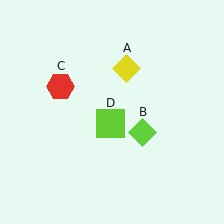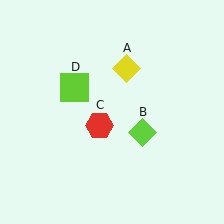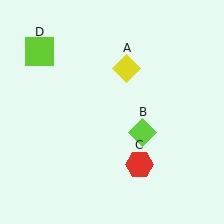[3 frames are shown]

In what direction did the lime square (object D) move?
The lime square (object D) moved up and to the left.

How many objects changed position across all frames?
2 objects changed position: red hexagon (object C), lime square (object D).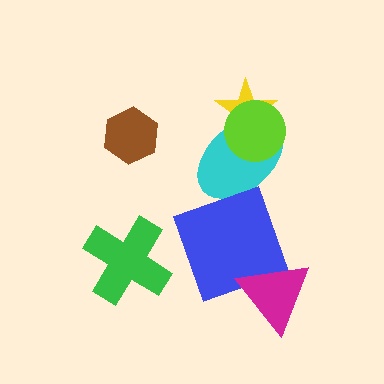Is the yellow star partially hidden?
Yes, it is partially covered by another shape.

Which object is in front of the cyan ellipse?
The lime circle is in front of the cyan ellipse.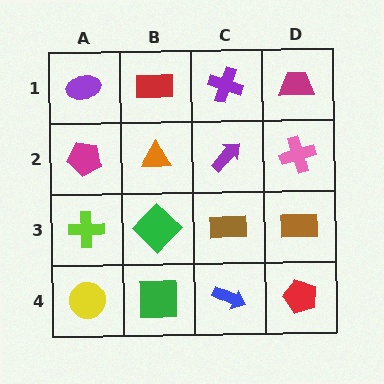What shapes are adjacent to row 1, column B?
An orange triangle (row 2, column B), a purple ellipse (row 1, column A), a purple cross (row 1, column C).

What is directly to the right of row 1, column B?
A purple cross.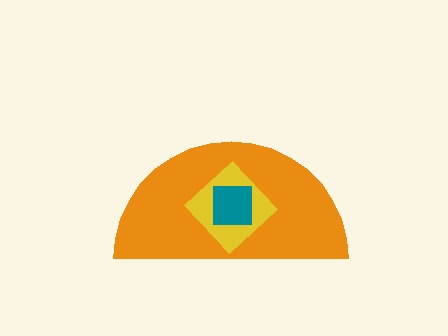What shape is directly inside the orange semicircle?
The yellow diamond.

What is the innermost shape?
The teal square.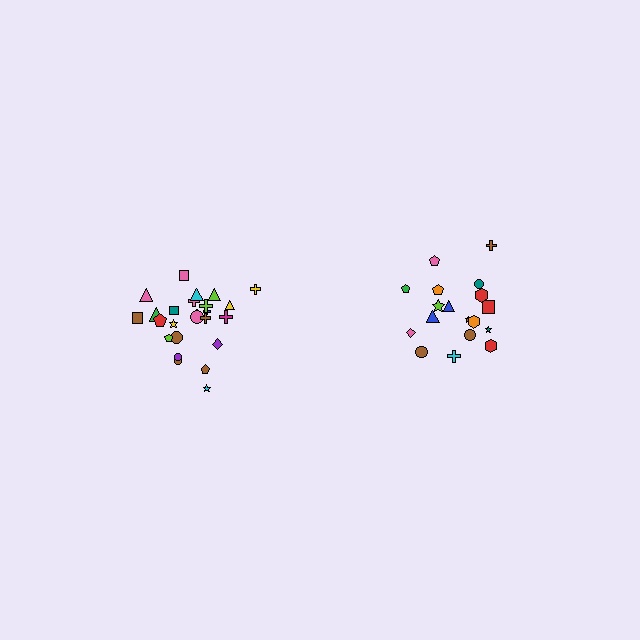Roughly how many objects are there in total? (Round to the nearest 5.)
Roughly 45 objects in total.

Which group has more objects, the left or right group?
The left group.